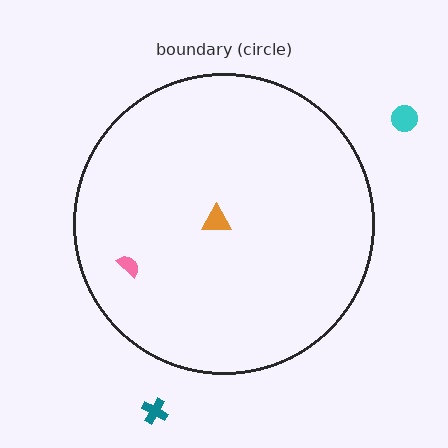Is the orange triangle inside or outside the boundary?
Inside.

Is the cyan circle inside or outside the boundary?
Outside.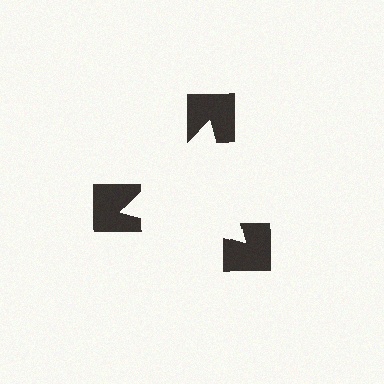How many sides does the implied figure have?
3 sides.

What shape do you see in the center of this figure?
An illusory triangle — its edges are inferred from the aligned wedge cuts in the notched squares, not physically drawn.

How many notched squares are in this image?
There are 3 — one at each vertex of the illusory triangle.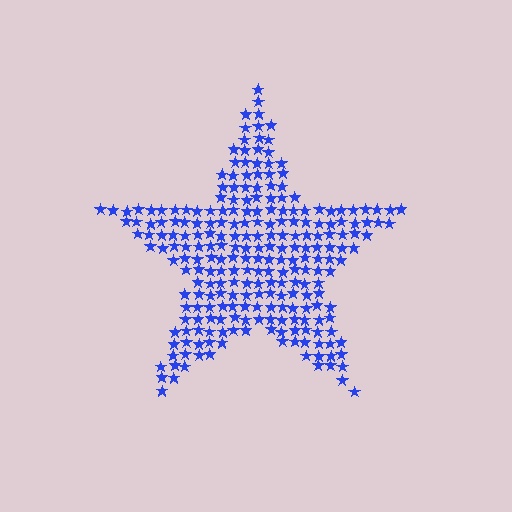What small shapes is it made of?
It is made of small stars.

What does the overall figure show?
The overall figure shows a star.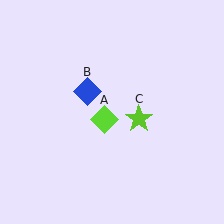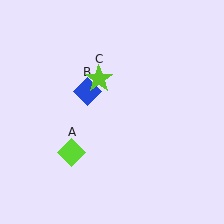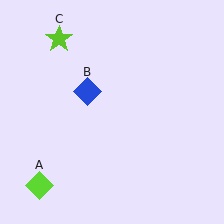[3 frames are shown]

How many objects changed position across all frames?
2 objects changed position: lime diamond (object A), lime star (object C).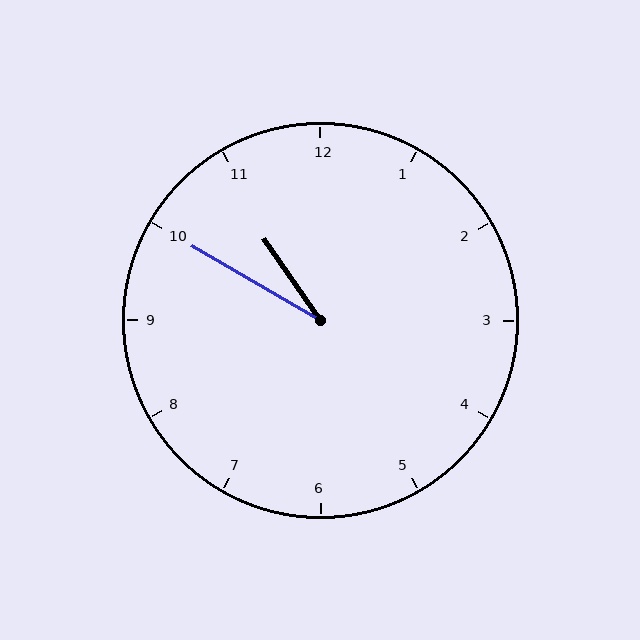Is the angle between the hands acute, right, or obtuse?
It is acute.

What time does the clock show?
10:50.